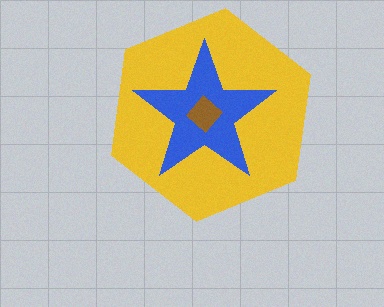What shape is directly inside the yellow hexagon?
The blue star.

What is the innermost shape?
The brown diamond.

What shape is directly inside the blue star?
The brown diamond.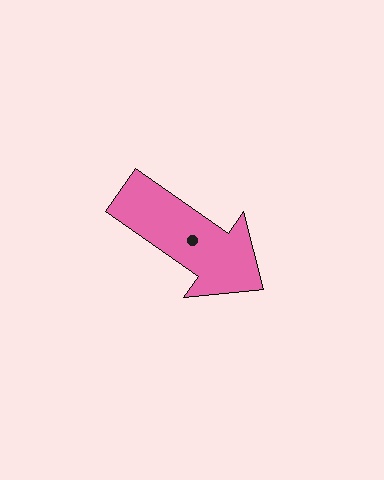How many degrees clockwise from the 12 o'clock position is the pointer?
Approximately 125 degrees.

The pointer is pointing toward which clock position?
Roughly 4 o'clock.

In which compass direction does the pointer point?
Southeast.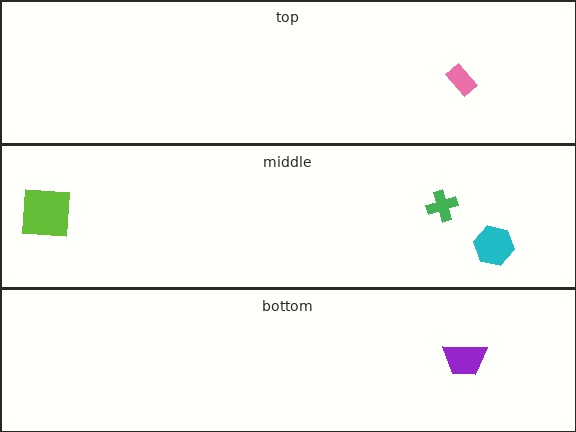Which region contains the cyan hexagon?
The middle region.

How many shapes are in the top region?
1.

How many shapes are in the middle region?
3.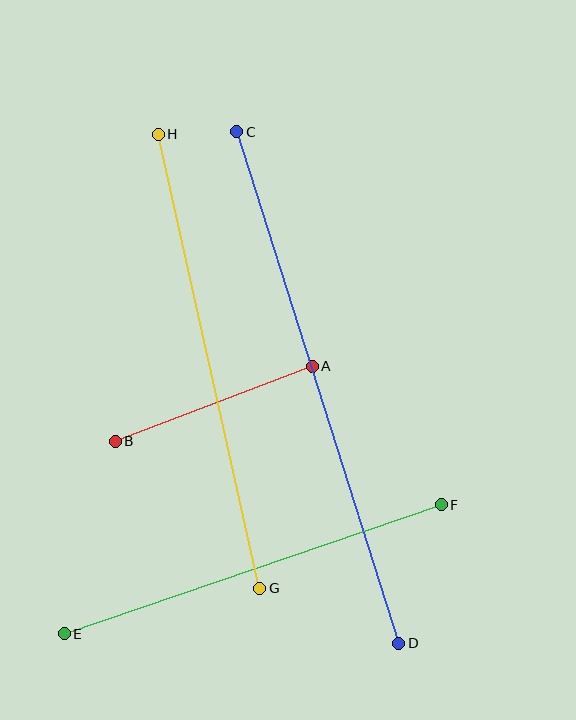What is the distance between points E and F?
The distance is approximately 398 pixels.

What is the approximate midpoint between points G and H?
The midpoint is at approximately (209, 361) pixels.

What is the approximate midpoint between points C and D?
The midpoint is at approximately (318, 388) pixels.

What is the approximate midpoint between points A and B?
The midpoint is at approximately (214, 404) pixels.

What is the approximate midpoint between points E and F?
The midpoint is at approximately (253, 569) pixels.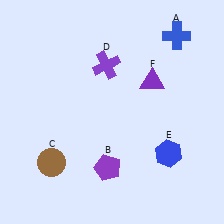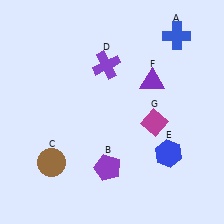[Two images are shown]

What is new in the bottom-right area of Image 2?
A magenta diamond (G) was added in the bottom-right area of Image 2.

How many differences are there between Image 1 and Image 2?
There is 1 difference between the two images.